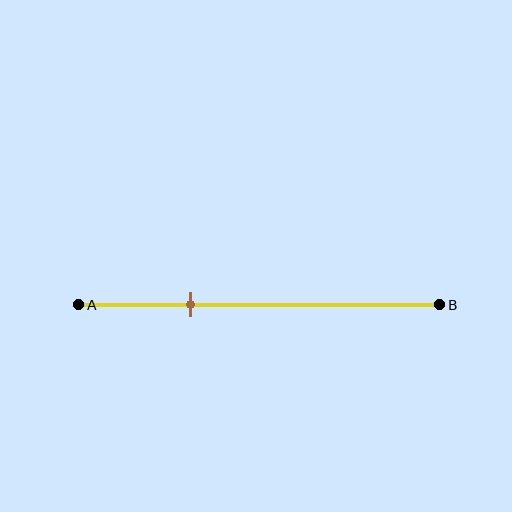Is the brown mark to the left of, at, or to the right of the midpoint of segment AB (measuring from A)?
The brown mark is to the left of the midpoint of segment AB.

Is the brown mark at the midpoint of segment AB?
No, the mark is at about 30% from A, not at the 50% midpoint.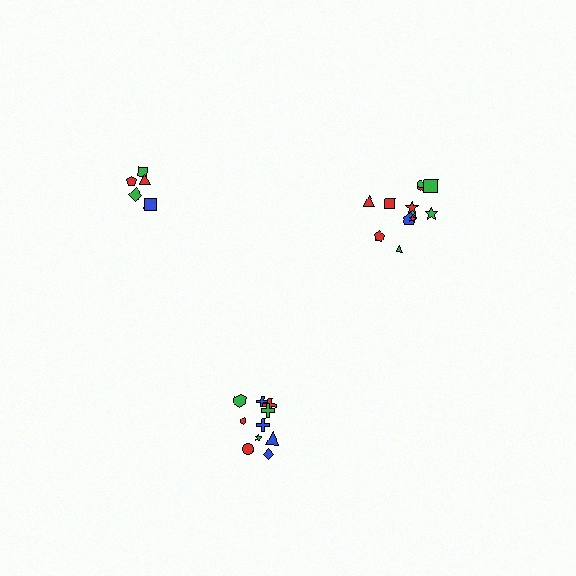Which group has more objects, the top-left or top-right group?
The top-right group.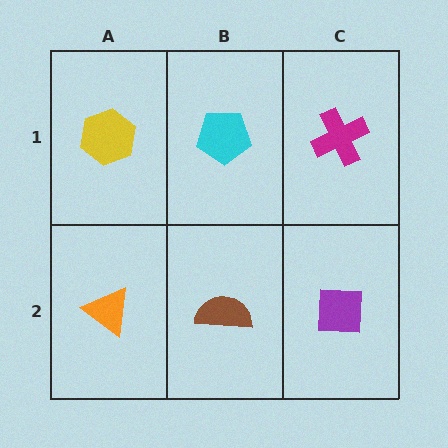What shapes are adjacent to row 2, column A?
A yellow hexagon (row 1, column A), a brown semicircle (row 2, column B).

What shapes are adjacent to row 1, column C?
A purple square (row 2, column C), a cyan pentagon (row 1, column B).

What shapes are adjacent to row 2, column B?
A cyan pentagon (row 1, column B), an orange triangle (row 2, column A), a purple square (row 2, column C).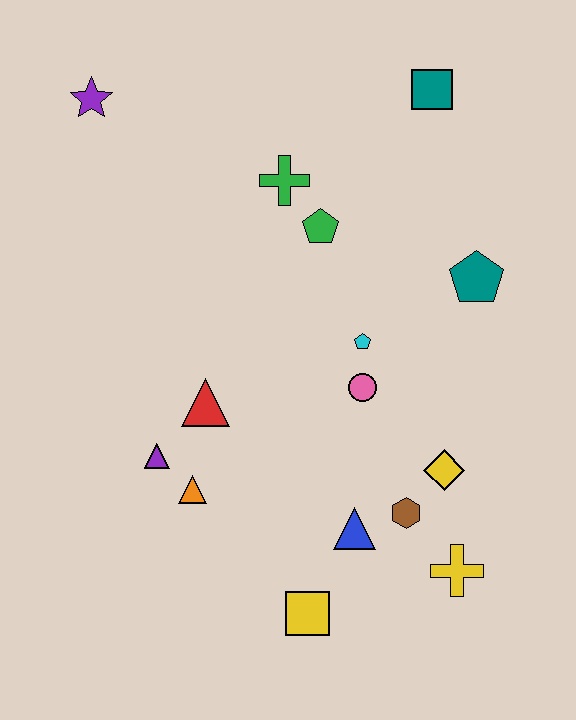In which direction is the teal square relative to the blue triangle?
The teal square is above the blue triangle.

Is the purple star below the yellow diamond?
No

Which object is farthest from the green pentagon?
The yellow square is farthest from the green pentagon.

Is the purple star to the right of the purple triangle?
No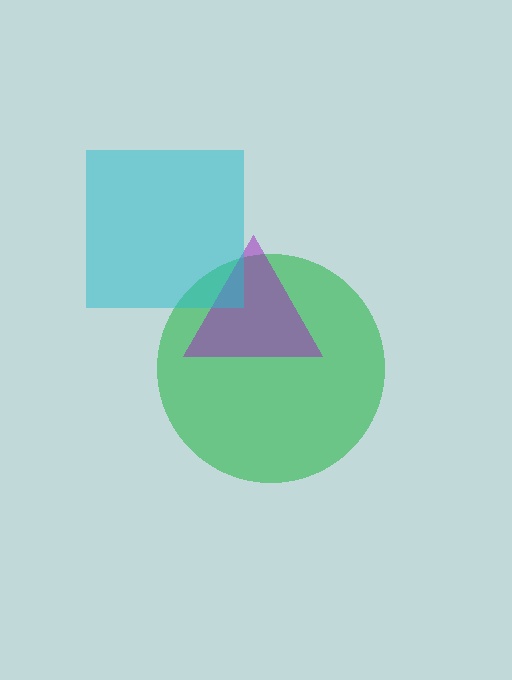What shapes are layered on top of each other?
The layered shapes are: a green circle, a purple triangle, a cyan square.